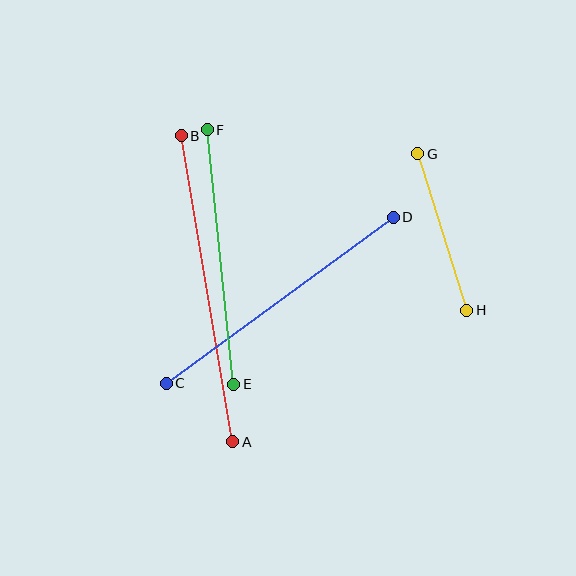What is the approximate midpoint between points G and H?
The midpoint is at approximately (442, 232) pixels.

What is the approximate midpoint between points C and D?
The midpoint is at approximately (280, 300) pixels.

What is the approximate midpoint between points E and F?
The midpoint is at approximately (220, 257) pixels.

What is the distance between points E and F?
The distance is approximately 256 pixels.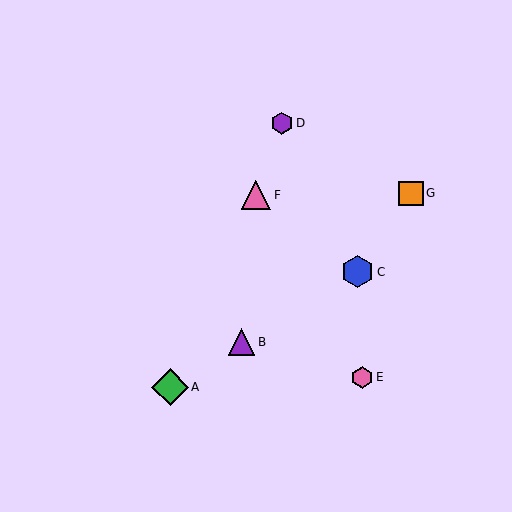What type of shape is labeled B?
Shape B is a purple triangle.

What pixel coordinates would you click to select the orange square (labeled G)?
Click at (411, 193) to select the orange square G.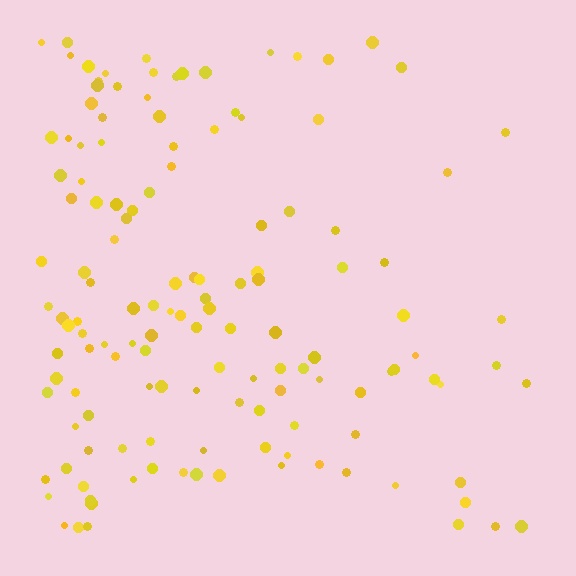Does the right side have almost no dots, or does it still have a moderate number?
Still a moderate number, just noticeably fewer than the left.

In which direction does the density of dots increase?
From right to left, with the left side densest.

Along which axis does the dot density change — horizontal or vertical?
Horizontal.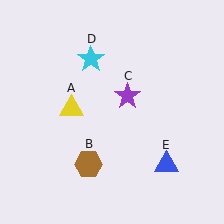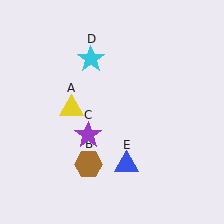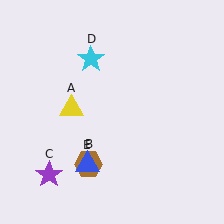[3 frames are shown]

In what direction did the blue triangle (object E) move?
The blue triangle (object E) moved left.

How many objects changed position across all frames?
2 objects changed position: purple star (object C), blue triangle (object E).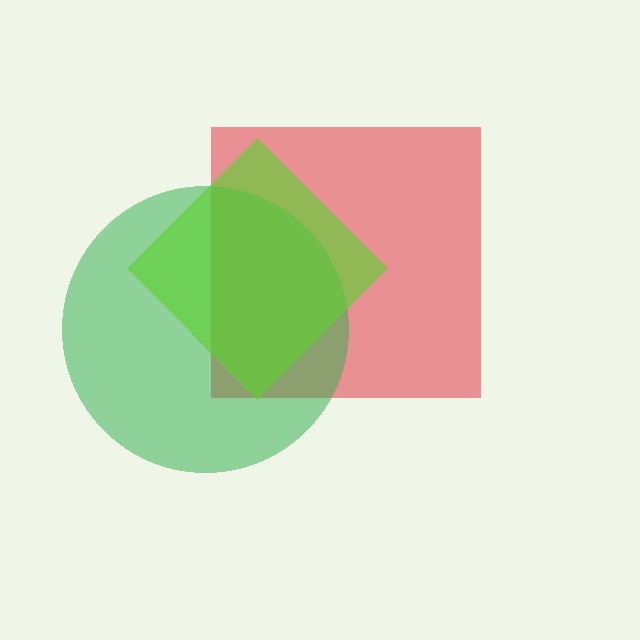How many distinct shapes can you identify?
There are 3 distinct shapes: a red square, a green circle, a lime diamond.